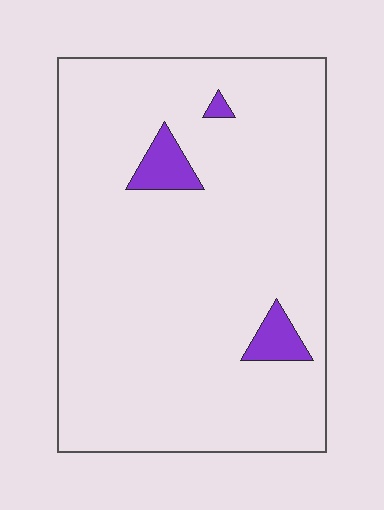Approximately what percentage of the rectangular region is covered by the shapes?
Approximately 5%.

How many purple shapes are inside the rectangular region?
3.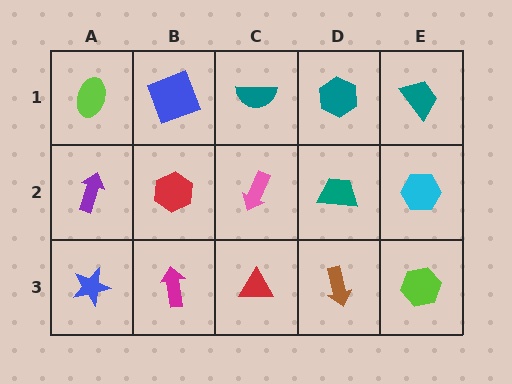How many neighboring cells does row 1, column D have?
3.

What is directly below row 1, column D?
A teal trapezoid.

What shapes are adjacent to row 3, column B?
A red hexagon (row 2, column B), a blue star (row 3, column A), a red triangle (row 3, column C).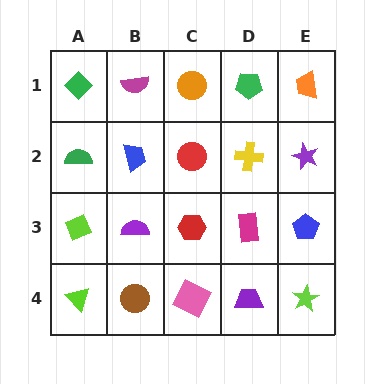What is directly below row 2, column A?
A lime diamond.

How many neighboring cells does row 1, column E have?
2.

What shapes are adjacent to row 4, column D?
A magenta rectangle (row 3, column D), a pink square (row 4, column C), a lime star (row 4, column E).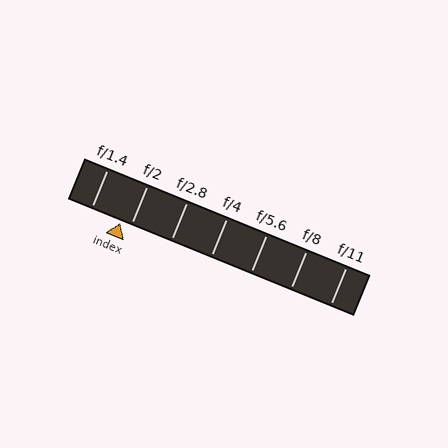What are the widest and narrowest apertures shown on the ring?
The widest aperture shown is f/1.4 and the narrowest is f/11.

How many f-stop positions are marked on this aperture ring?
There are 7 f-stop positions marked.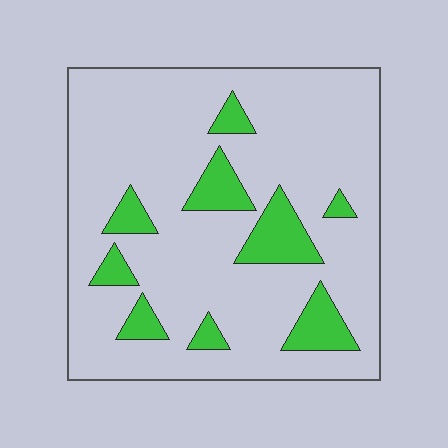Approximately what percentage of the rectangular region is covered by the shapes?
Approximately 15%.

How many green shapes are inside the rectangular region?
9.